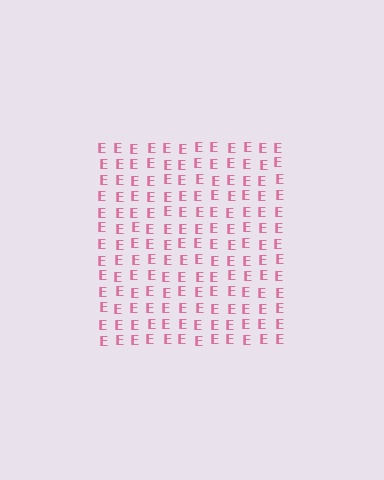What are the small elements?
The small elements are letter E's.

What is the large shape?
The large shape is a square.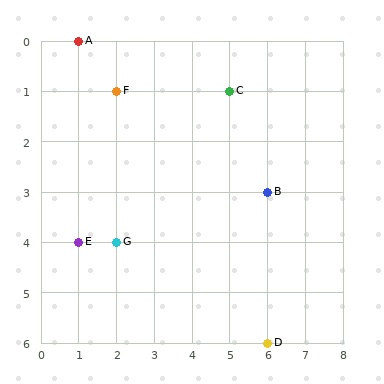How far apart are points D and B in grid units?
Points D and B are 3 rows apart.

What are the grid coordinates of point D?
Point D is at grid coordinates (6, 6).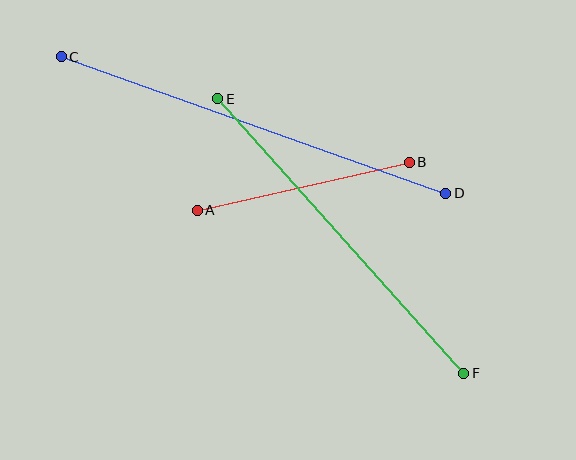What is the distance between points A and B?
The distance is approximately 217 pixels.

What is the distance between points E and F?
The distance is approximately 369 pixels.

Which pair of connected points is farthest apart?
Points C and D are farthest apart.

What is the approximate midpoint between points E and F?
The midpoint is at approximately (341, 236) pixels.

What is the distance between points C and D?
The distance is approximately 408 pixels.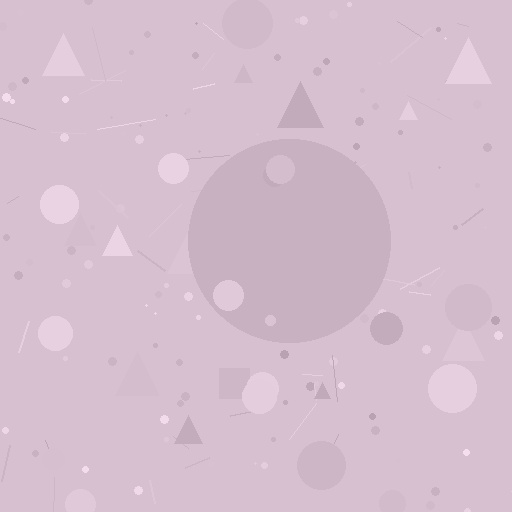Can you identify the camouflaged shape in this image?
The camouflaged shape is a circle.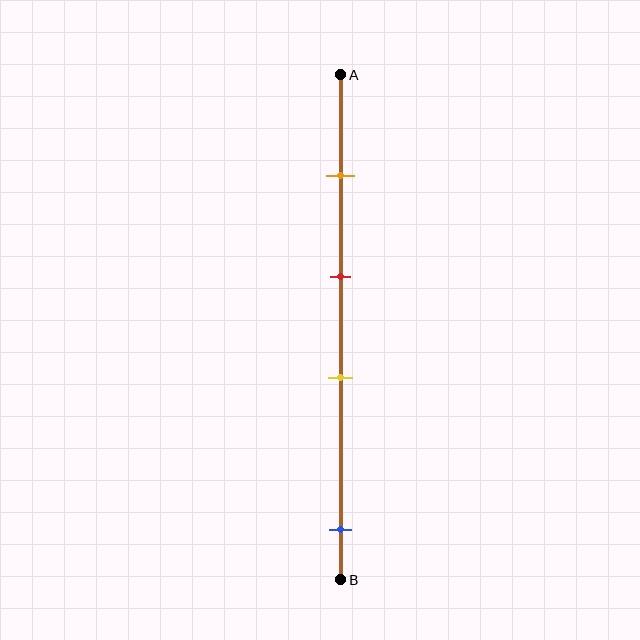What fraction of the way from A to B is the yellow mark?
The yellow mark is approximately 60% (0.6) of the way from A to B.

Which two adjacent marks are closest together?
The red and yellow marks are the closest adjacent pair.